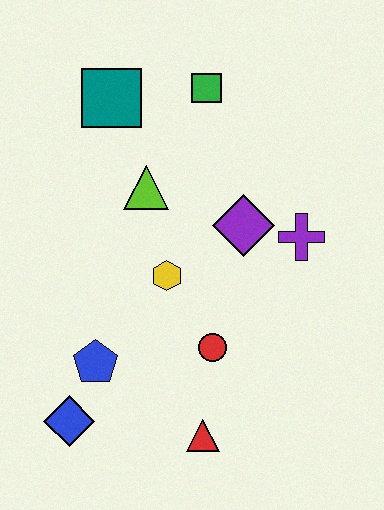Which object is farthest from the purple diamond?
The blue diamond is farthest from the purple diamond.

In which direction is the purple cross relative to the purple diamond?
The purple cross is to the right of the purple diamond.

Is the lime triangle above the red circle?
Yes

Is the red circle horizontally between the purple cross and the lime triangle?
Yes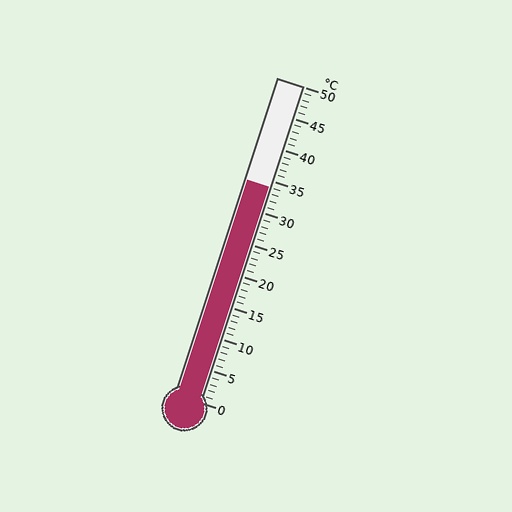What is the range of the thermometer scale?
The thermometer scale ranges from 0°C to 50°C.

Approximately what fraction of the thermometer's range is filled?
The thermometer is filled to approximately 70% of its range.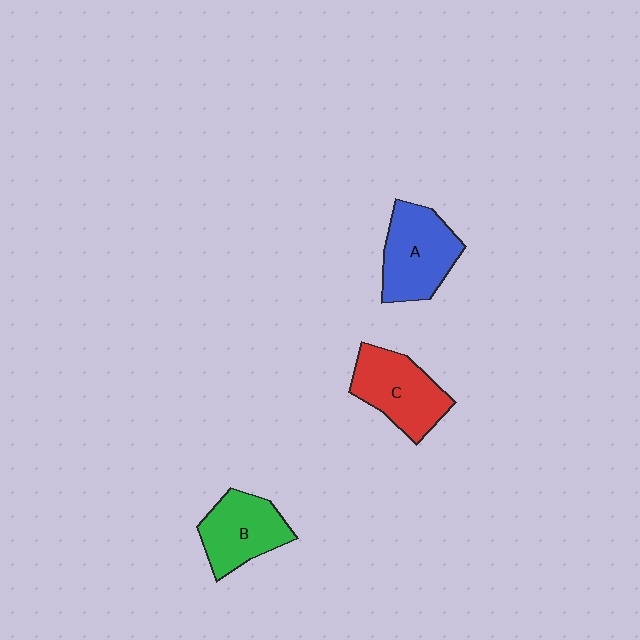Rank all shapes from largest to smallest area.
From largest to smallest: A (blue), C (red), B (green).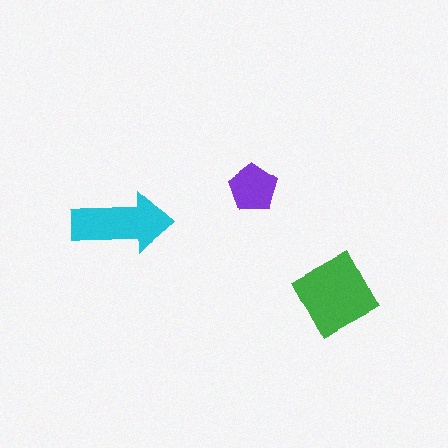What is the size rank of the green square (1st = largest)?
1st.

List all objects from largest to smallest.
The green square, the cyan arrow, the purple pentagon.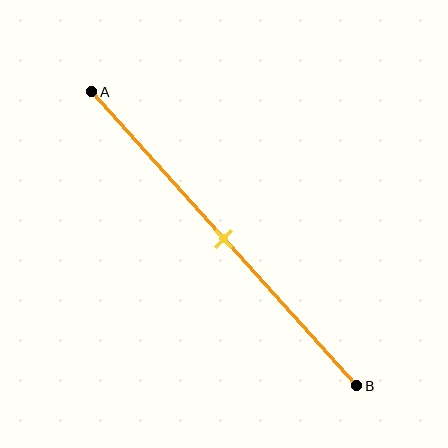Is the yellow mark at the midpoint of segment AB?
Yes, the mark is approximately at the midpoint.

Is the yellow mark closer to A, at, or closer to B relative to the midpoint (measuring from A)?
The yellow mark is approximately at the midpoint of segment AB.